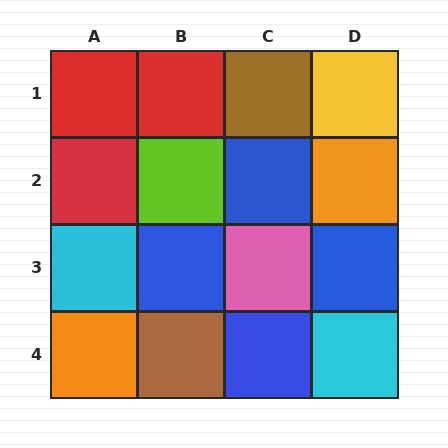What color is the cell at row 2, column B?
Lime.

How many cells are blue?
4 cells are blue.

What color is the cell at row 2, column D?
Orange.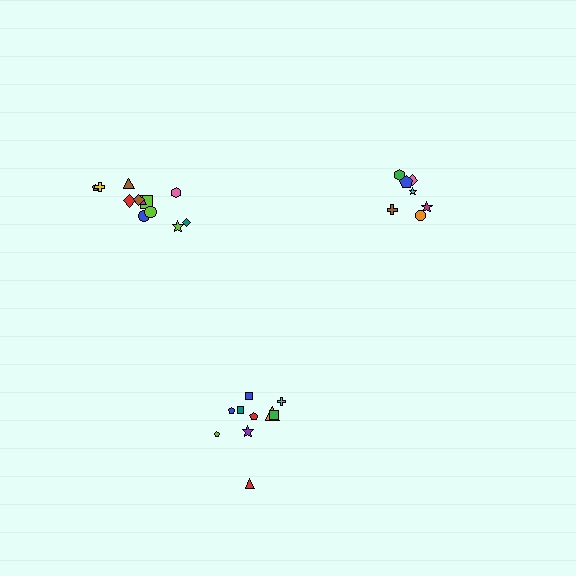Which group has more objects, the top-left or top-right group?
The top-left group.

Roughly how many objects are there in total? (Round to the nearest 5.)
Roughly 30 objects in total.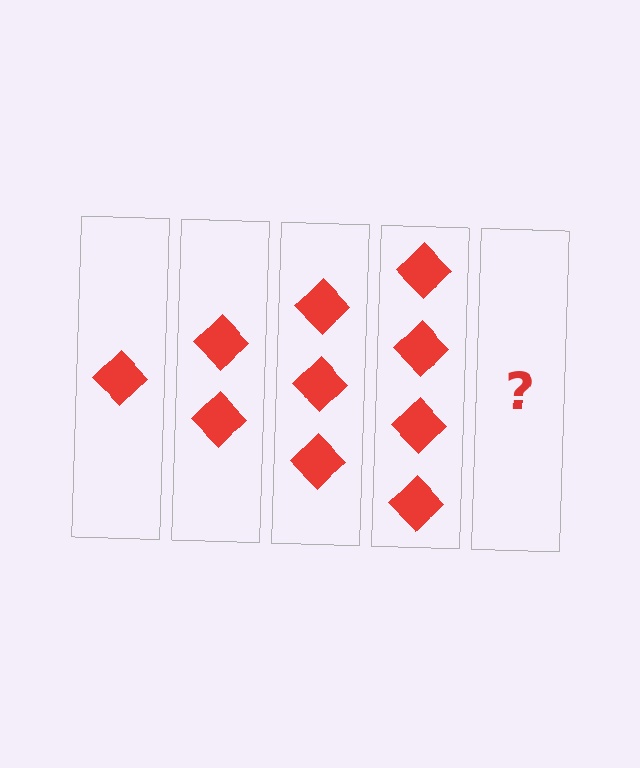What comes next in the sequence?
The next element should be 5 diamonds.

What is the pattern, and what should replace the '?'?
The pattern is that each step adds one more diamond. The '?' should be 5 diamonds.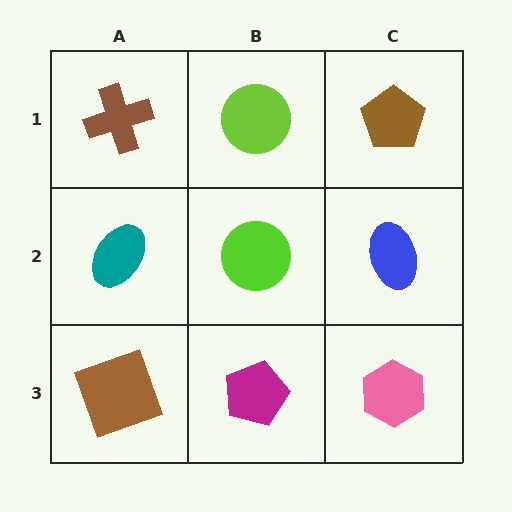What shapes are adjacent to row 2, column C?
A brown pentagon (row 1, column C), a pink hexagon (row 3, column C), a lime circle (row 2, column B).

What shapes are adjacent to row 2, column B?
A lime circle (row 1, column B), a magenta pentagon (row 3, column B), a teal ellipse (row 2, column A), a blue ellipse (row 2, column C).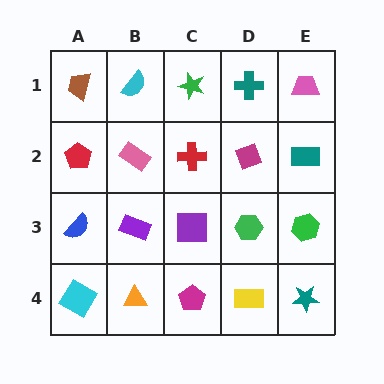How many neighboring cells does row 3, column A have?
3.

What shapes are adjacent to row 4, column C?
A purple square (row 3, column C), an orange triangle (row 4, column B), a yellow rectangle (row 4, column D).